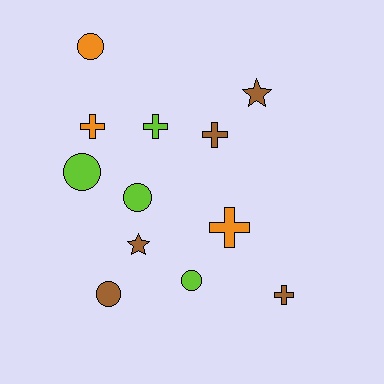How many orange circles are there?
There is 1 orange circle.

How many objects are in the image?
There are 12 objects.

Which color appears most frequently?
Brown, with 5 objects.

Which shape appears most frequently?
Circle, with 5 objects.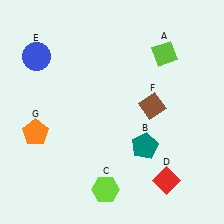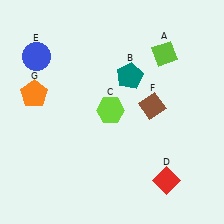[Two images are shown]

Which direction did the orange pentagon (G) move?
The orange pentagon (G) moved up.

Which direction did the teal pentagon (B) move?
The teal pentagon (B) moved up.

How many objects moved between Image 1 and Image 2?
3 objects moved between the two images.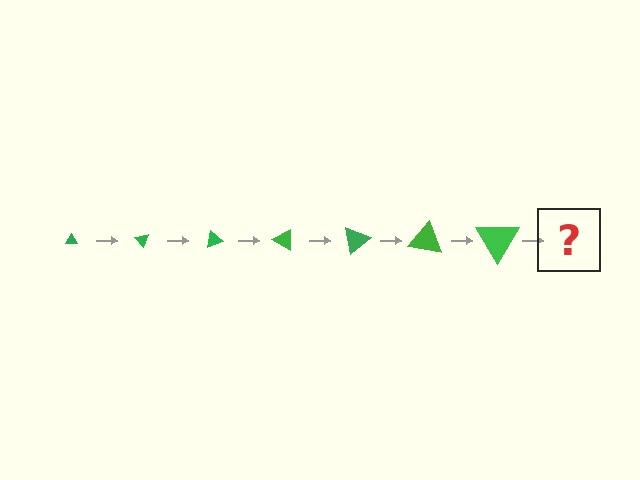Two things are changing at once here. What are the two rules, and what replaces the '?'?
The two rules are that the triangle grows larger each step and it rotates 50 degrees each step. The '?' should be a triangle, larger than the previous one and rotated 350 degrees from the start.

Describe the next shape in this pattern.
It should be a triangle, larger than the previous one and rotated 350 degrees from the start.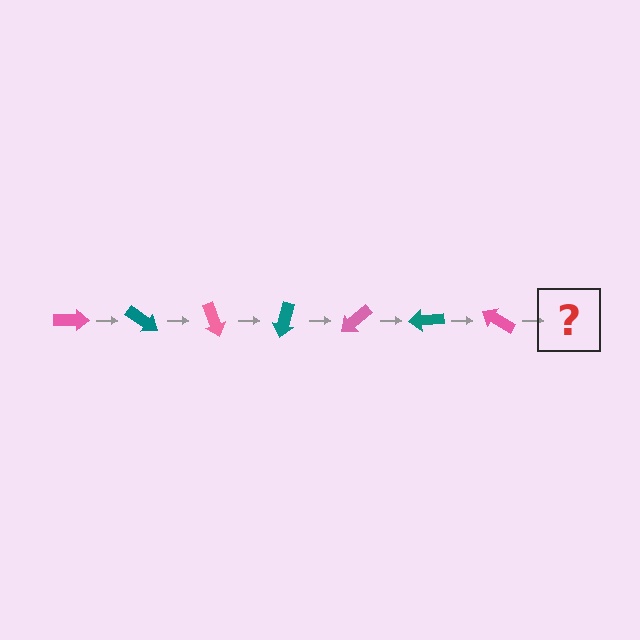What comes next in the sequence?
The next element should be a teal arrow, rotated 245 degrees from the start.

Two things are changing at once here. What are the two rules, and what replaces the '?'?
The two rules are that it rotates 35 degrees each step and the color cycles through pink and teal. The '?' should be a teal arrow, rotated 245 degrees from the start.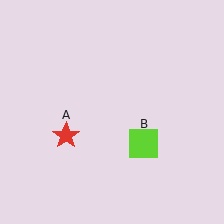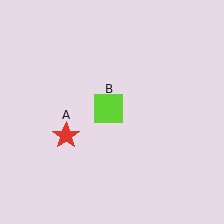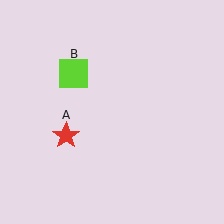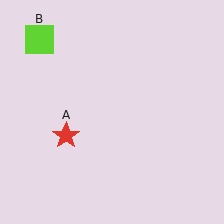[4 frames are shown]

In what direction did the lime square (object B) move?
The lime square (object B) moved up and to the left.